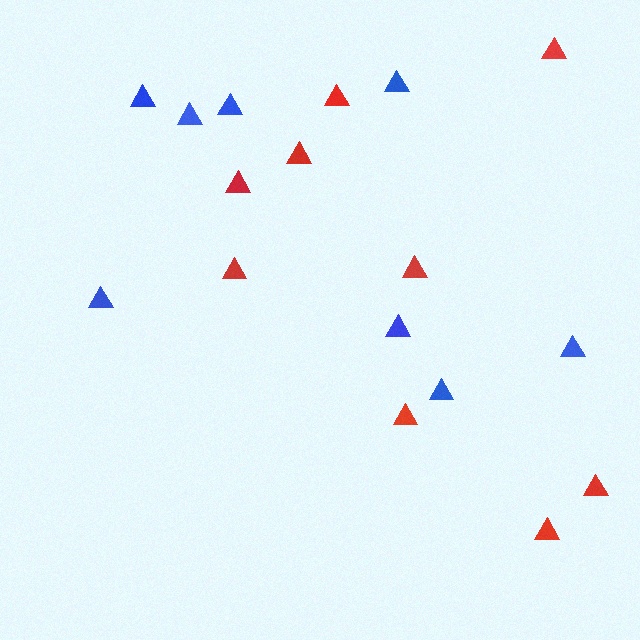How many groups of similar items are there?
There are 2 groups: one group of red triangles (9) and one group of blue triangles (8).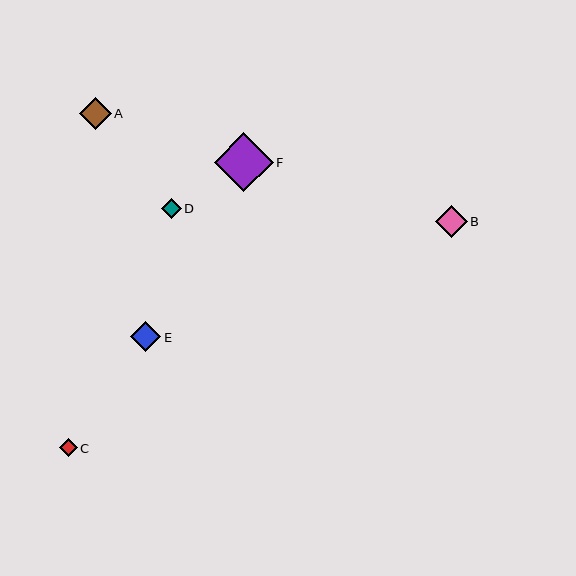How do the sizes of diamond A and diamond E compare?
Diamond A and diamond E are approximately the same size.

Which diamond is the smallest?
Diamond C is the smallest with a size of approximately 17 pixels.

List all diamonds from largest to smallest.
From largest to smallest: F, B, A, E, D, C.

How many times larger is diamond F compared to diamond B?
Diamond F is approximately 1.8 times the size of diamond B.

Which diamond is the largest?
Diamond F is the largest with a size of approximately 59 pixels.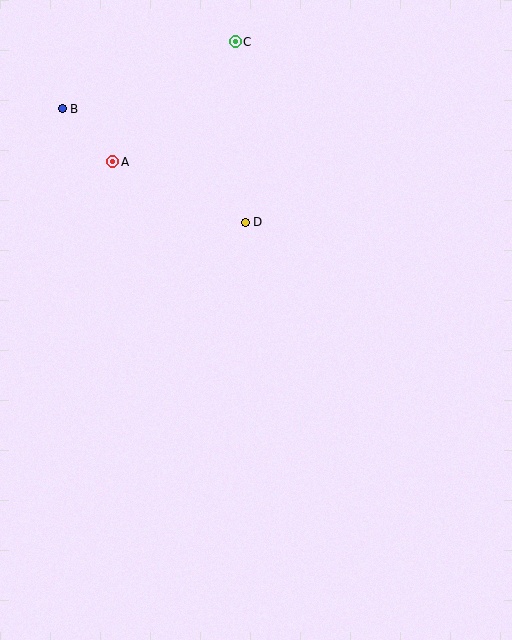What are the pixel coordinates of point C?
Point C is at (235, 42).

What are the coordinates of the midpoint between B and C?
The midpoint between B and C is at (149, 75).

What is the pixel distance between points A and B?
The distance between A and B is 73 pixels.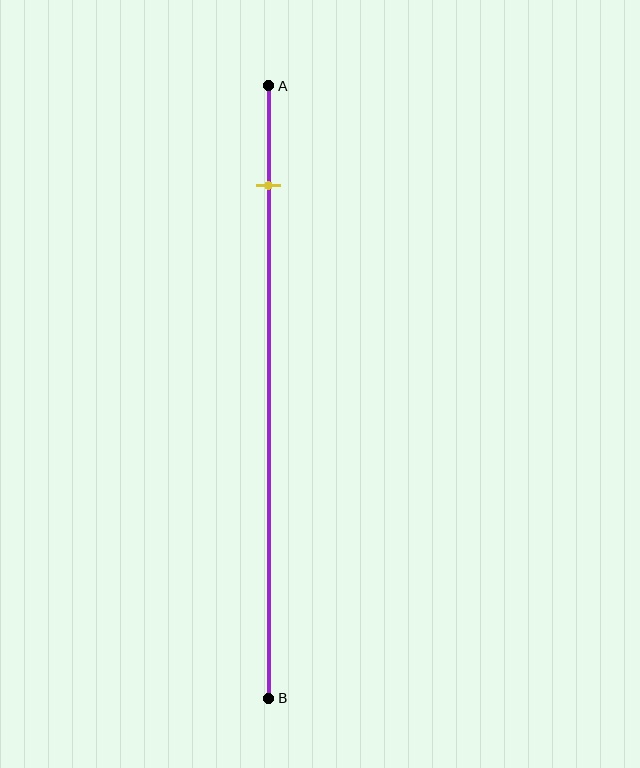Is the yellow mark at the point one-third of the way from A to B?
No, the mark is at about 15% from A, not at the 33% one-third point.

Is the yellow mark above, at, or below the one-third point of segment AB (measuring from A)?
The yellow mark is above the one-third point of segment AB.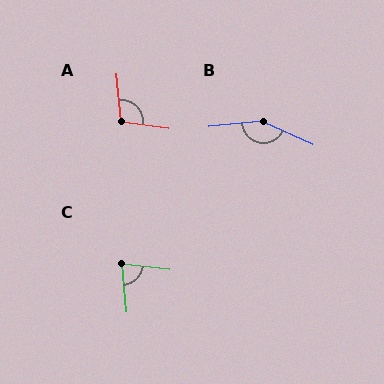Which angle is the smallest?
C, at approximately 78 degrees.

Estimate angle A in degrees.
Approximately 103 degrees.